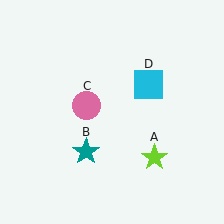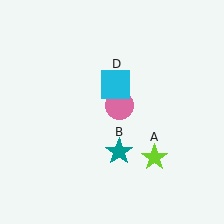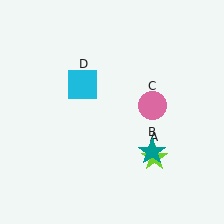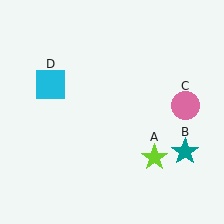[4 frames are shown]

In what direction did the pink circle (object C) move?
The pink circle (object C) moved right.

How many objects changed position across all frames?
3 objects changed position: teal star (object B), pink circle (object C), cyan square (object D).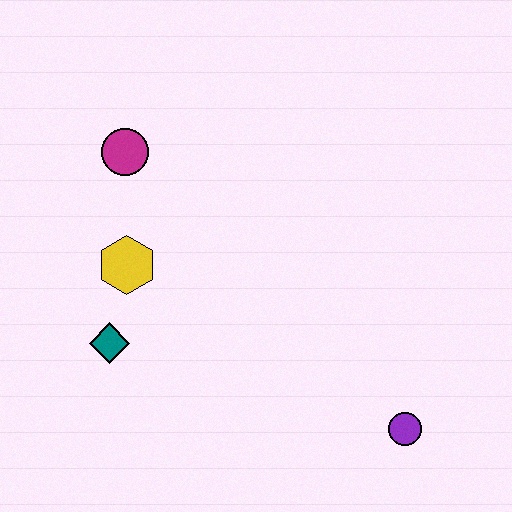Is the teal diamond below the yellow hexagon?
Yes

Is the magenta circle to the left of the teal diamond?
No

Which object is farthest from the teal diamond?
The purple circle is farthest from the teal diamond.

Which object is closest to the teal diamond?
The yellow hexagon is closest to the teal diamond.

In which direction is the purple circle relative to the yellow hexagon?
The purple circle is to the right of the yellow hexagon.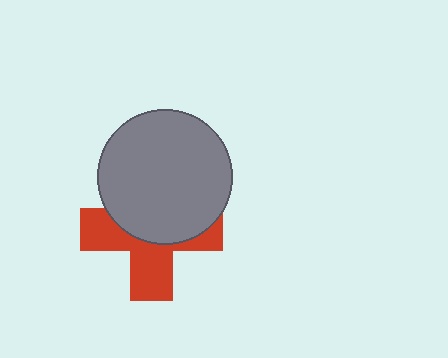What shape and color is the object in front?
The object in front is a gray circle.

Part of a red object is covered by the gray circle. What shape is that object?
It is a cross.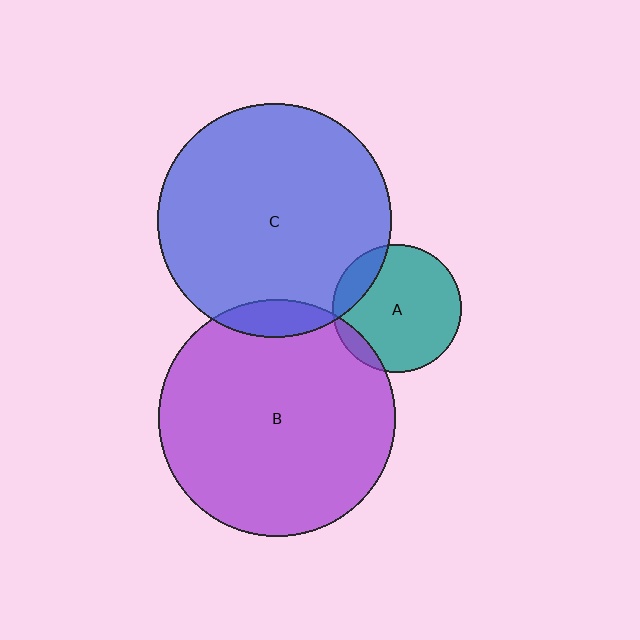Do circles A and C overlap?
Yes.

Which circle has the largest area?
Circle B (purple).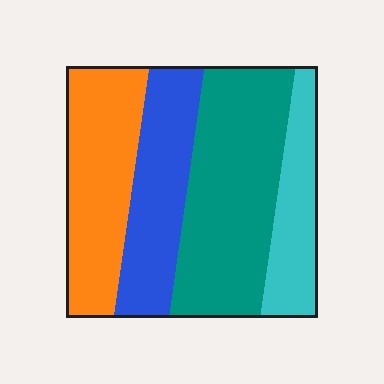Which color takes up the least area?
Cyan, at roughly 15%.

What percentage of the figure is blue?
Blue takes up about one fifth (1/5) of the figure.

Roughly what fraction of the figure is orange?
Orange covers about 25% of the figure.